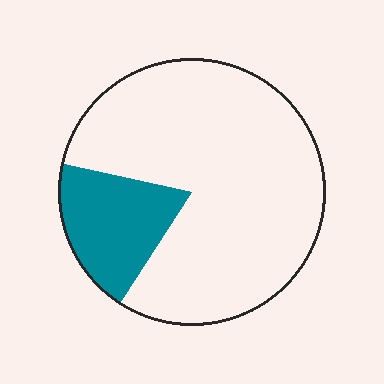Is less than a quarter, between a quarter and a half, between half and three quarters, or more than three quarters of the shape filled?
Less than a quarter.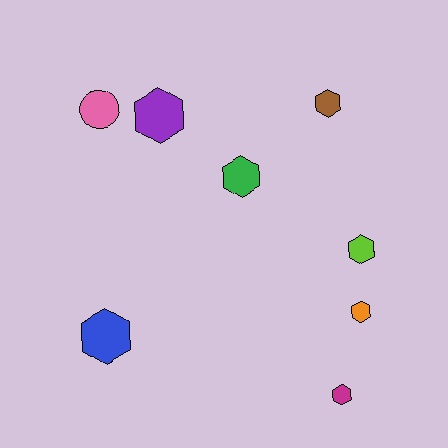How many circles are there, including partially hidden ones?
There is 1 circle.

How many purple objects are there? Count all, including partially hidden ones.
There is 1 purple object.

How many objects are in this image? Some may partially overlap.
There are 8 objects.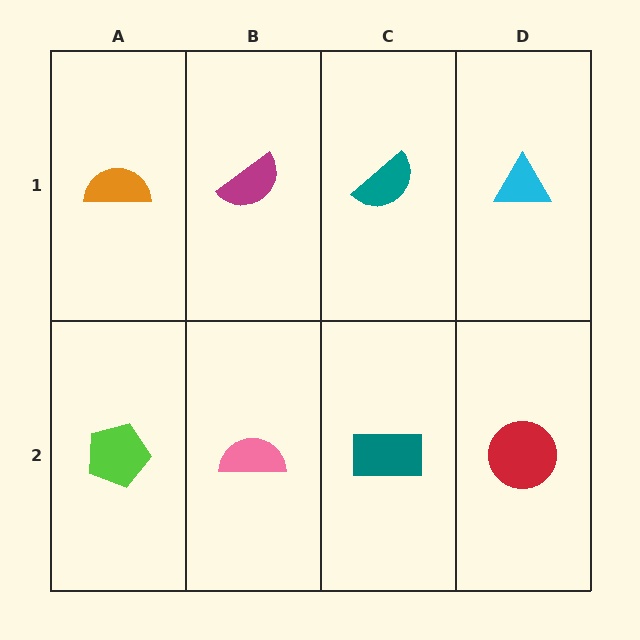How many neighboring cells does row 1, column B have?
3.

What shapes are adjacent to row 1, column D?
A red circle (row 2, column D), a teal semicircle (row 1, column C).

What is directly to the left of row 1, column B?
An orange semicircle.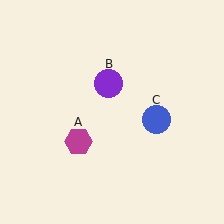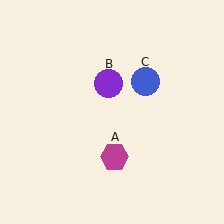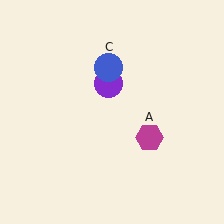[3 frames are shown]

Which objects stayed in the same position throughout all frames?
Purple circle (object B) remained stationary.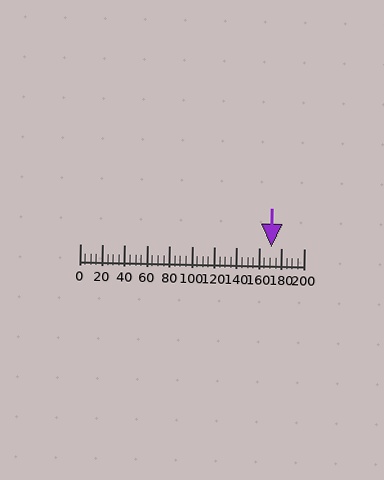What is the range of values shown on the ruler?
The ruler shows values from 0 to 200.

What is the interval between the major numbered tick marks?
The major tick marks are spaced 20 units apart.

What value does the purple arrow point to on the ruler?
The purple arrow points to approximately 171.